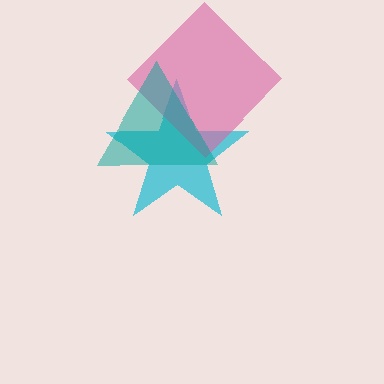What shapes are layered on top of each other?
The layered shapes are: a cyan star, a pink diamond, a teal triangle.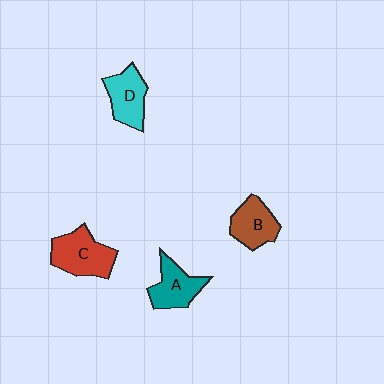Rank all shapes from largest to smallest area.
From largest to smallest: C (red), D (cyan), A (teal), B (brown).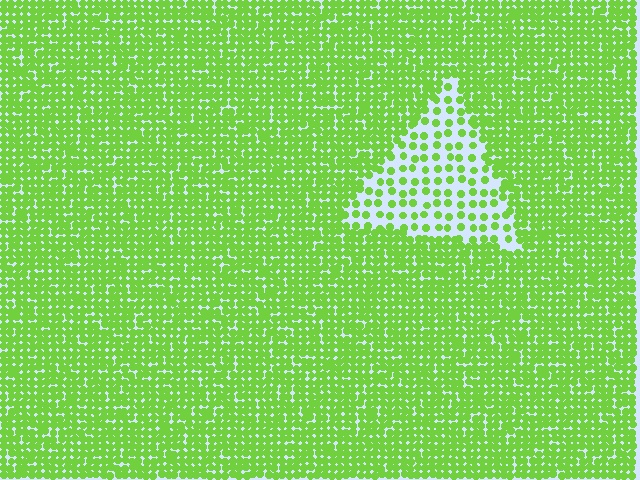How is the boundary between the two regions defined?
The boundary is defined by a change in element density (approximately 2.7x ratio). All elements are the same color, size, and shape.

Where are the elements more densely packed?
The elements are more densely packed outside the triangle boundary.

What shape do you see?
I see a triangle.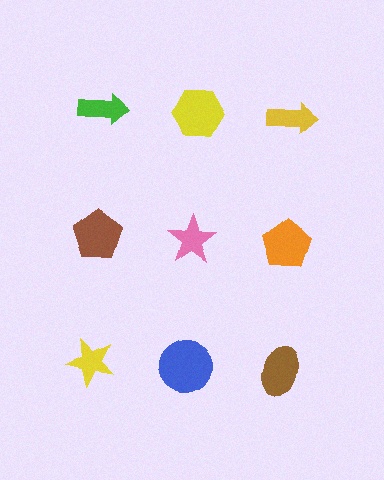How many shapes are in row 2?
3 shapes.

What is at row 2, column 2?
A pink star.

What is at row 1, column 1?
A green arrow.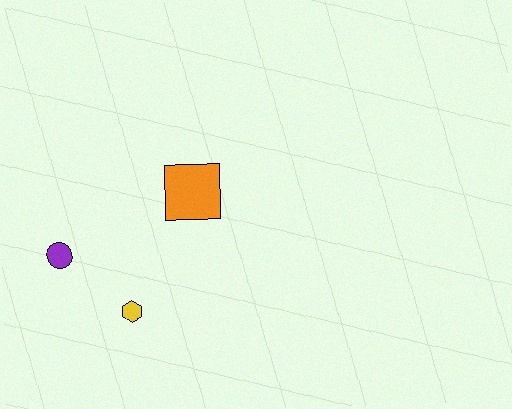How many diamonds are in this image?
There are no diamonds.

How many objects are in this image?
There are 3 objects.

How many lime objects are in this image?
There are no lime objects.